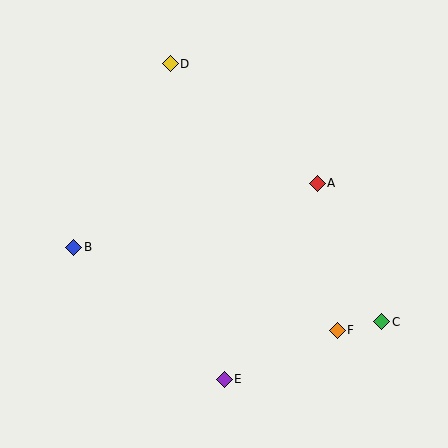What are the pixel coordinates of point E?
Point E is at (224, 379).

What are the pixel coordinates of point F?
Point F is at (337, 330).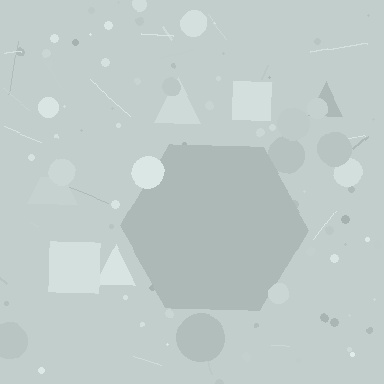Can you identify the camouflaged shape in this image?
The camouflaged shape is a hexagon.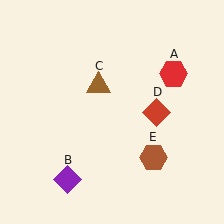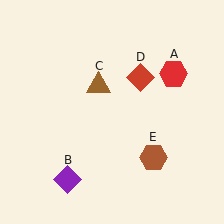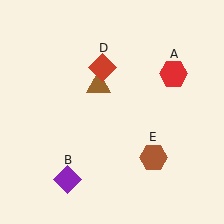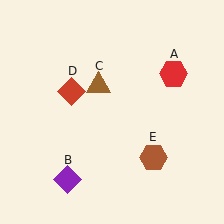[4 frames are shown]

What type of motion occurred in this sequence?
The red diamond (object D) rotated counterclockwise around the center of the scene.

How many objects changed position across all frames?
1 object changed position: red diamond (object D).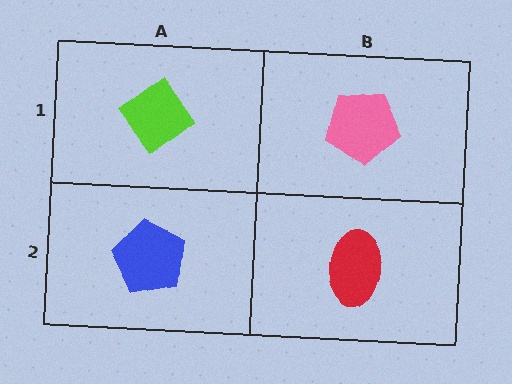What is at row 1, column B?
A pink pentagon.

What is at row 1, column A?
A lime diamond.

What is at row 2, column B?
A red ellipse.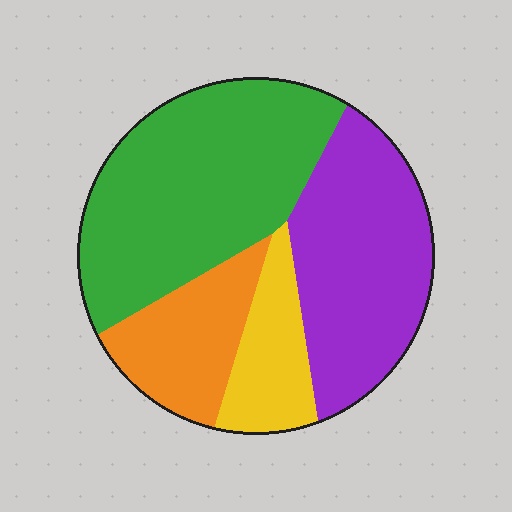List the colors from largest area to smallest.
From largest to smallest: green, purple, orange, yellow.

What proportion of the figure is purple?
Purple covers roughly 30% of the figure.